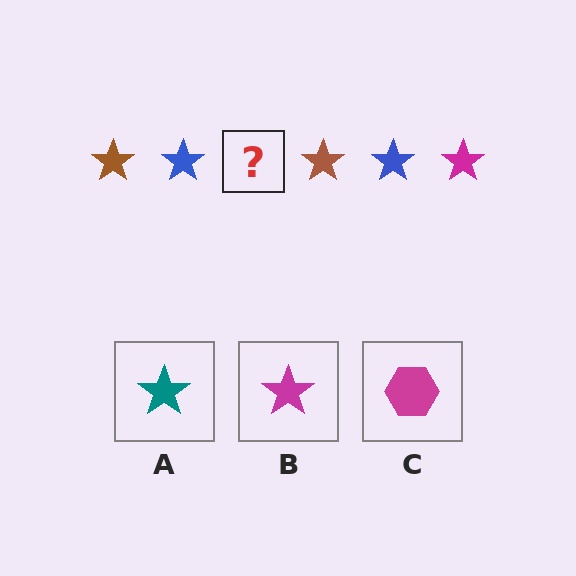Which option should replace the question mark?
Option B.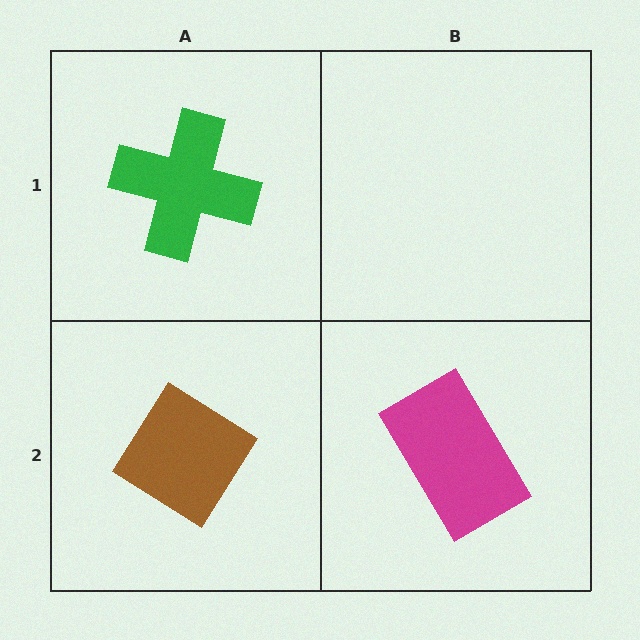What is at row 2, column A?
A brown diamond.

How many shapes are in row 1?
1 shape.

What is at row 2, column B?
A magenta rectangle.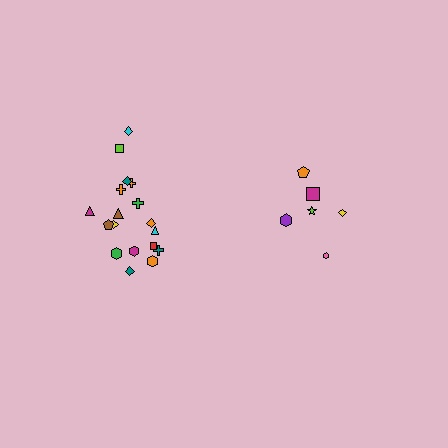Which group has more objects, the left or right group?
The left group.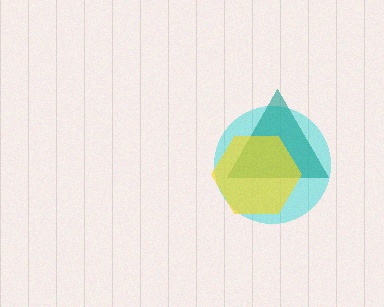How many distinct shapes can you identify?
There are 3 distinct shapes: a cyan circle, a teal triangle, a yellow hexagon.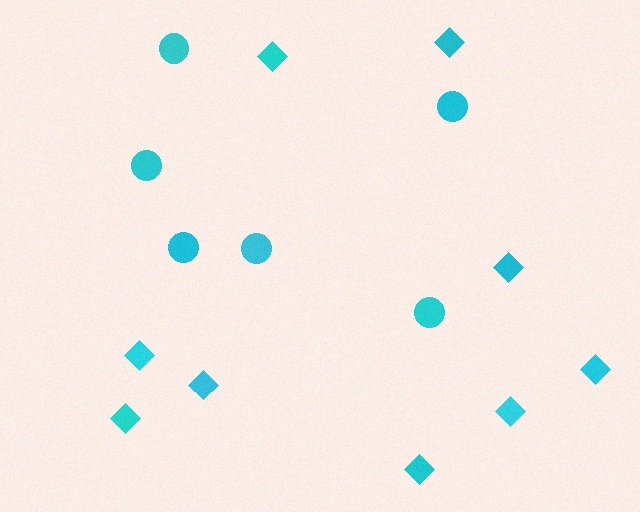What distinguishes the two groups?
There are 2 groups: one group of circles (6) and one group of diamonds (9).